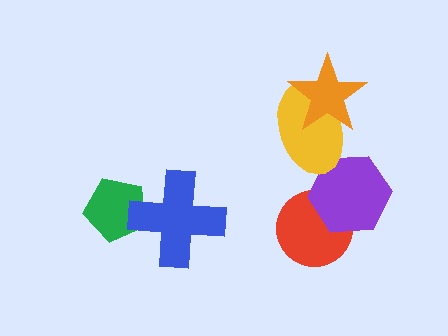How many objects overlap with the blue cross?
1 object overlaps with the blue cross.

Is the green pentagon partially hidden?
Yes, it is partially covered by another shape.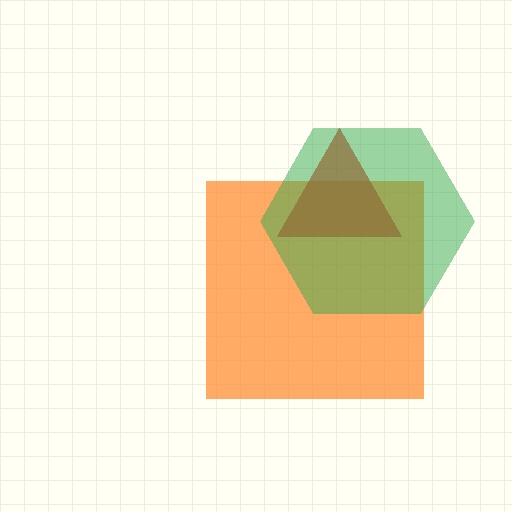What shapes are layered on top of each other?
The layered shapes are: an orange square, a red triangle, a green hexagon.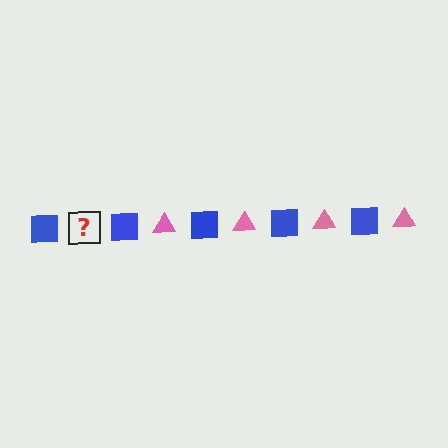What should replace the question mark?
The question mark should be replaced with a pink triangle.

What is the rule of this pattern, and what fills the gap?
The rule is that the pattern alternates between blue square and pink triangle. The gap should be filled with a pink triangle.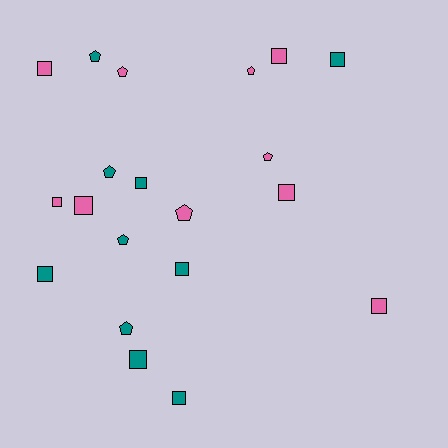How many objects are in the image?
There are 20 objects.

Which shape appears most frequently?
Square, with 12 objects.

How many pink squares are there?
There are 6 pink squares.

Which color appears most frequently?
Teal, with 10 objects.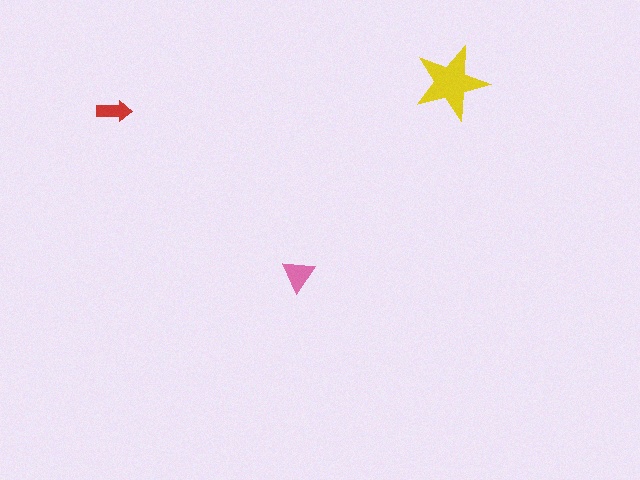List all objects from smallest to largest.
The red arrow, the pink triangle, the yellow star.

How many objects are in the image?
There are 3 objects in the image.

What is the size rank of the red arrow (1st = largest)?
3rd.